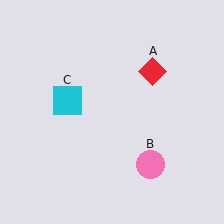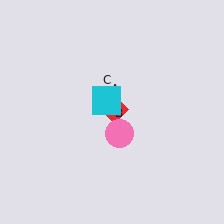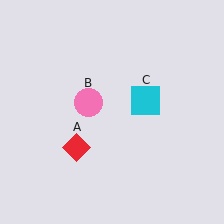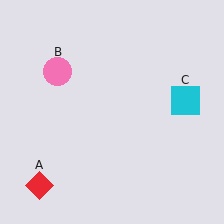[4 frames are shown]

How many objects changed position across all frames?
3 objects changed position: red diamond (object A), pink circle (object B), cyan square (object C).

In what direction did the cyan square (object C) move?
The cyan square (object C) moved right.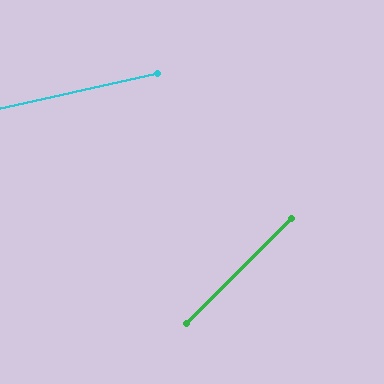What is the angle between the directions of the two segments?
Approximately 33 degrees.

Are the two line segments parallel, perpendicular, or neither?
Neither parallel nor perpendicular — they differ by about 33°.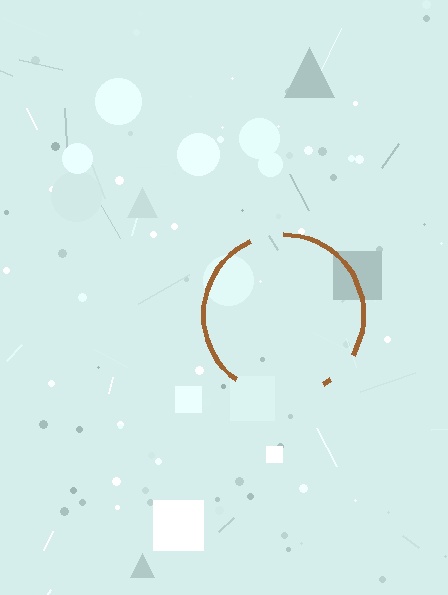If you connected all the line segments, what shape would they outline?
They would outline a circle.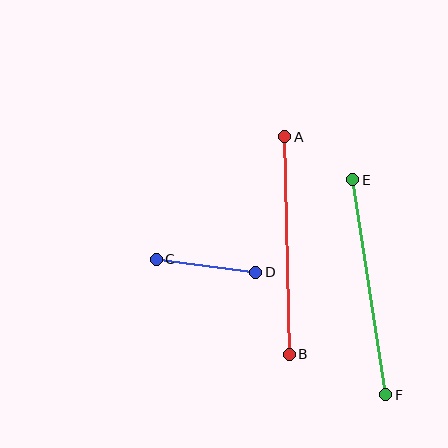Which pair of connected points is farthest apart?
Points A and B are farthest apart.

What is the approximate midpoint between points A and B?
The midpoint is at approximately (287, 245) pixels.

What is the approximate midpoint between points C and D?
The midpoint is at approximately (206, 266) pixels.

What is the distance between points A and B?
The distance is approximately 218 pixels.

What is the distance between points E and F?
The distance is approximately 218 pixels.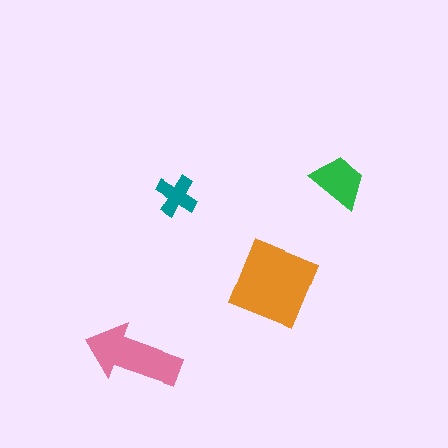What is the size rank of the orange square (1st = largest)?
1st.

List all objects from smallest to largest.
The teal cross, the green trapezoid, the pink arrow, the orange square.